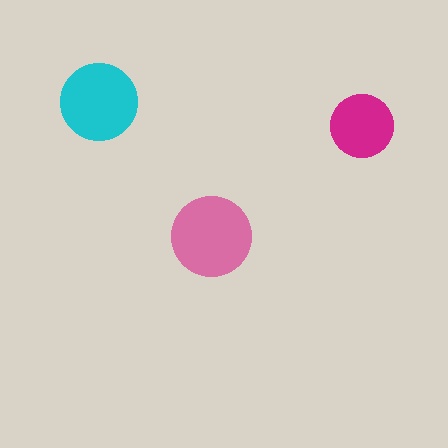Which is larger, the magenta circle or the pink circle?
The pink one.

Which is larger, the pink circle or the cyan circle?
The pink one.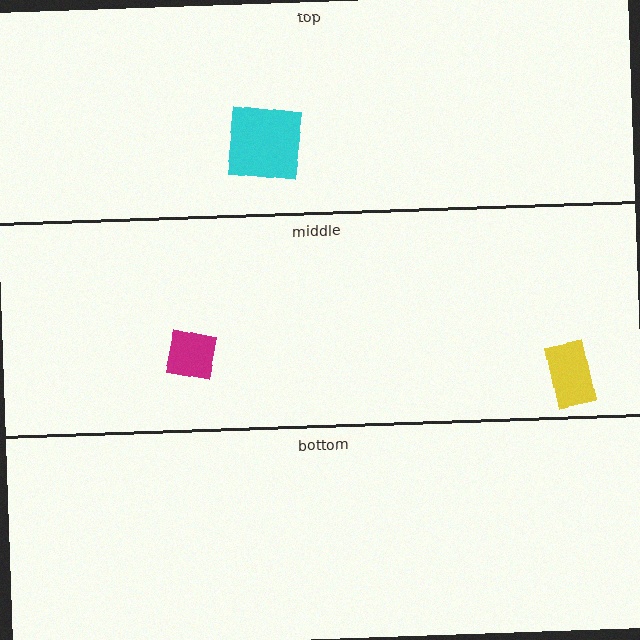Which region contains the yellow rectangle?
The middle region.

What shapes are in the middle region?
The yellow rectangle, the magenta square.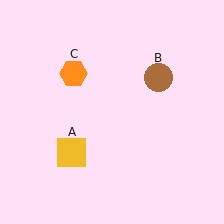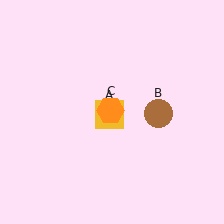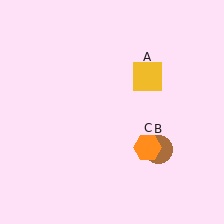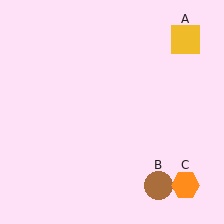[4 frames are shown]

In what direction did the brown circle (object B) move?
The brown circle (object B) moved down.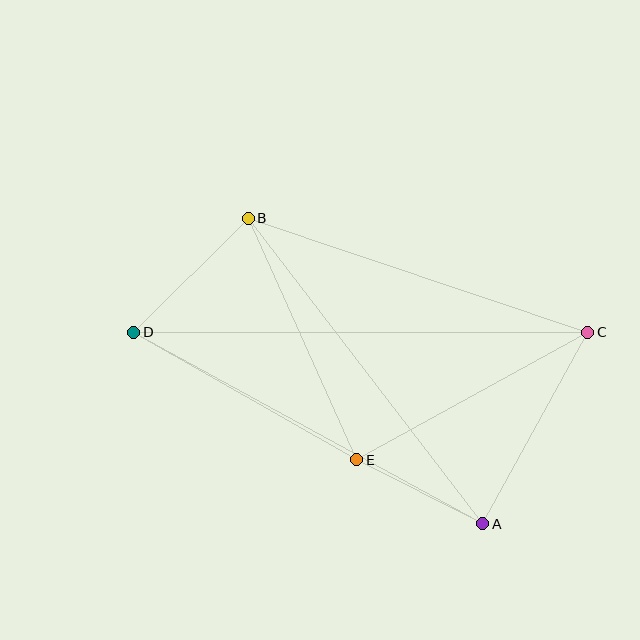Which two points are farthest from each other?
Points C and D are farthest from each other.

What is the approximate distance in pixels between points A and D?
The distance between A and D is approximately 398 pixels.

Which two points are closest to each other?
Points A and E are closest to each other.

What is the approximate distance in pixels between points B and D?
The distance between B and D is approximately 162 pixels.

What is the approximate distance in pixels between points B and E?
The distance between B and E is approximately 265 pixels.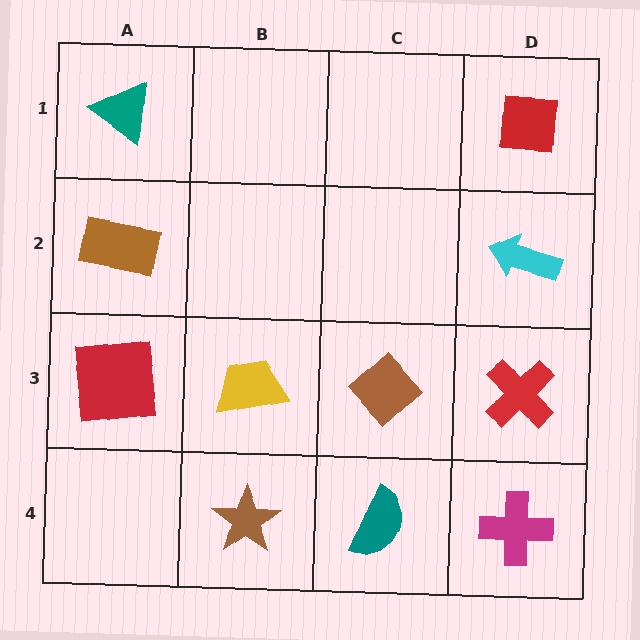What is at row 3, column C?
A brown diamond.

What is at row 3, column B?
A yellow trapezoid.